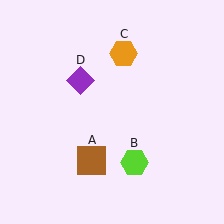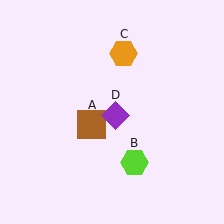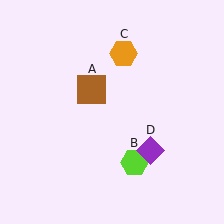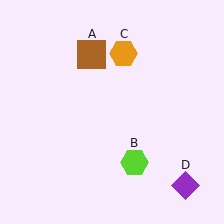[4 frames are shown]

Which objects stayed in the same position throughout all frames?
Lime hexagon (object B) and orange hexagon (object C) remained stationary.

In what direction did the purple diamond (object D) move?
The purple diamond (object D) moved down and to the right.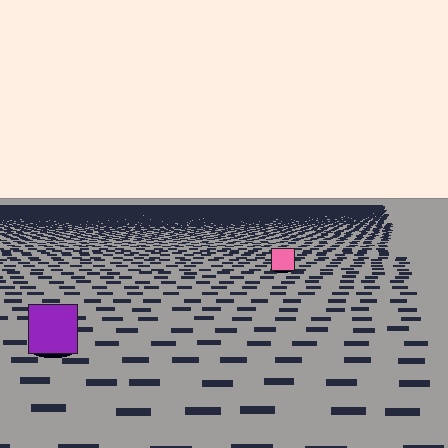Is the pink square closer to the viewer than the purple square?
No. The purple square is closer — you can tell from the texture gradient: the ground texture is coarser near it.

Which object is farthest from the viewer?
The pink square is farthest from the viewer. It appears smaller and the ground texture around it is denser.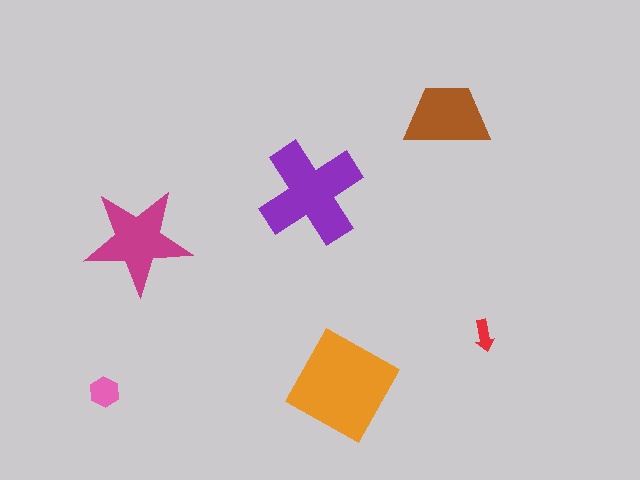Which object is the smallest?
The red arrow.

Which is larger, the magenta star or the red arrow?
The magenta star.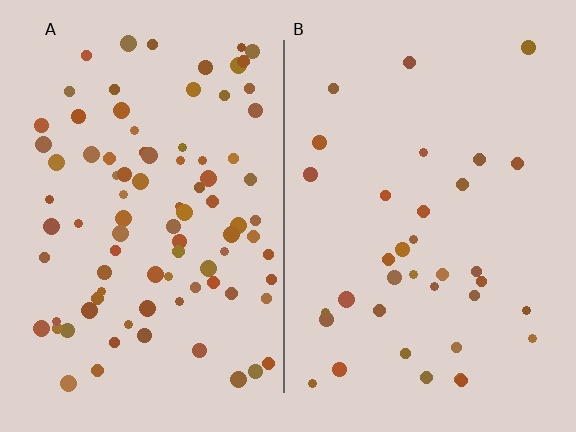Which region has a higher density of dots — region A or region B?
A (the left).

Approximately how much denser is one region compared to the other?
Approximately 2.5× — region A over region B.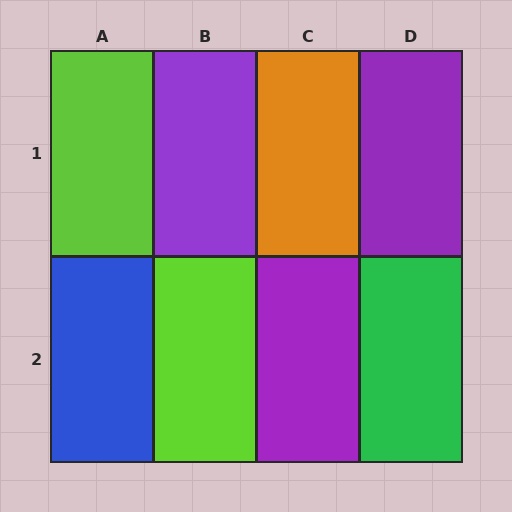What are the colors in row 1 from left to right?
Lime, purple, orange, purple.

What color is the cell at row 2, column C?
Purple.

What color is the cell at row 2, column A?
Blue.